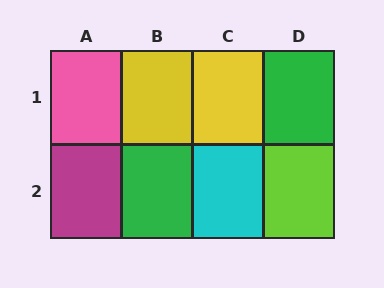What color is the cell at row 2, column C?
Cyan.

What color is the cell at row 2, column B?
Green.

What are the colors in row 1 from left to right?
Pink, yellow, yellow, green.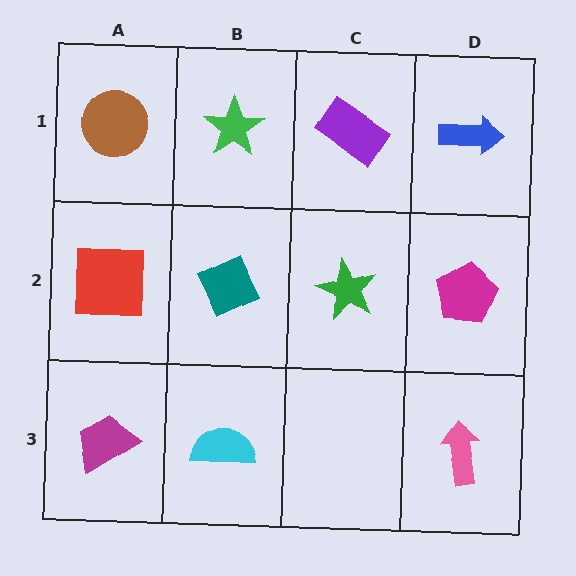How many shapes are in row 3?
3 shapes.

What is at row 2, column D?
A magenta pentagon.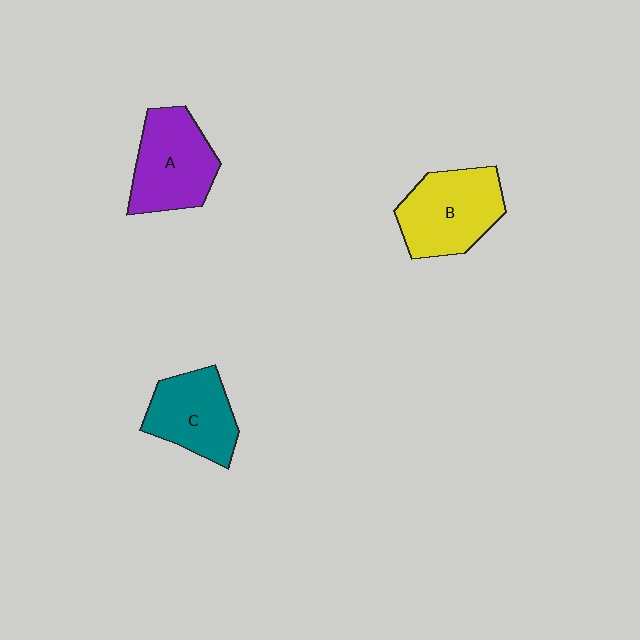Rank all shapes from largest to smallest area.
From largest to smallest: B (yellow), A (purple), C (teal).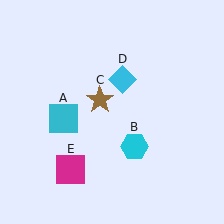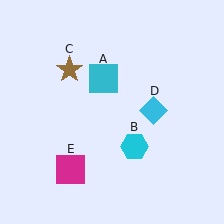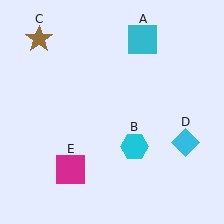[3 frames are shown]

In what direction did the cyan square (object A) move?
The cyan square (object A) moved up and to the right.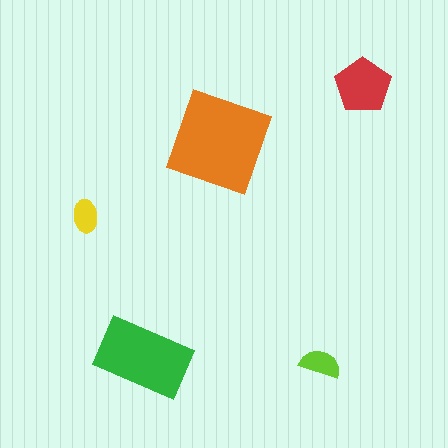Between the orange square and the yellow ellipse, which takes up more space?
The orange square.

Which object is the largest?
The orange square.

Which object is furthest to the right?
The red pentagon is rightmost.